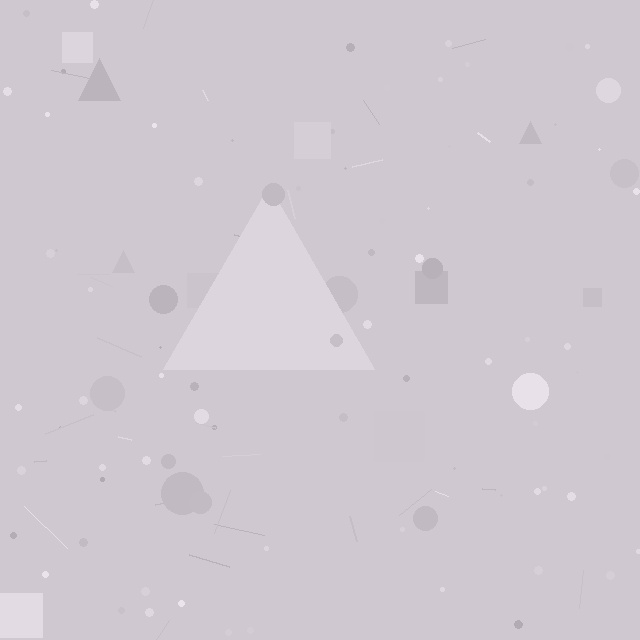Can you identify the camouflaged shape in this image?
The camouflaged shape is a triangle.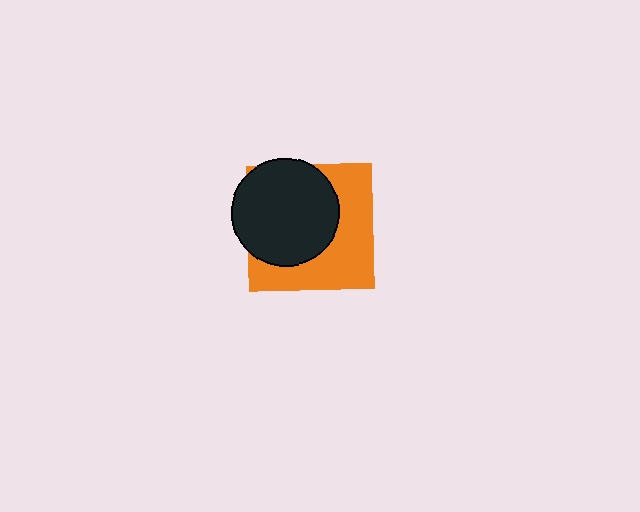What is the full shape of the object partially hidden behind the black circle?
The partially hidden object is an orange square.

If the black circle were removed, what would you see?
You would see the complete orange square.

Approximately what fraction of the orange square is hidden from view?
Roughly 52% of the orange square is hidden behind the black circle.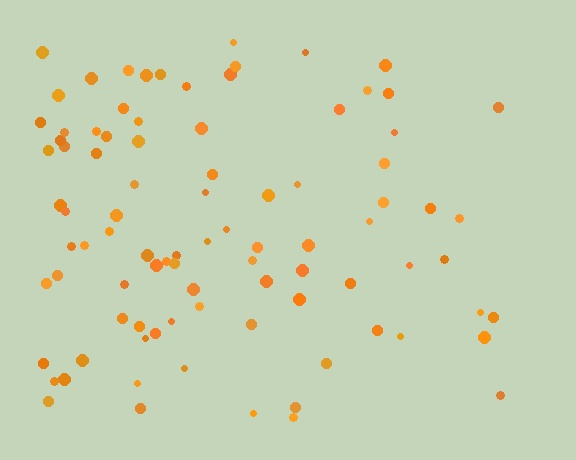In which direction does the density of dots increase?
From right to left, with the left side densest.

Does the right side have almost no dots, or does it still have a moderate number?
Still a moderate number, just noticeably fewer than the left.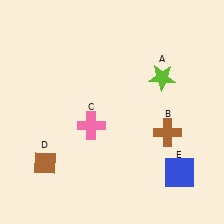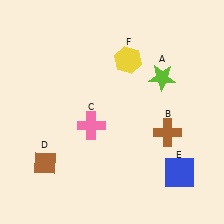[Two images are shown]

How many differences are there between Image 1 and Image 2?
There is 1 difference between the two images.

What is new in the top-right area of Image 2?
A yellow hexagon (F) was added in the top-right area of Image 2.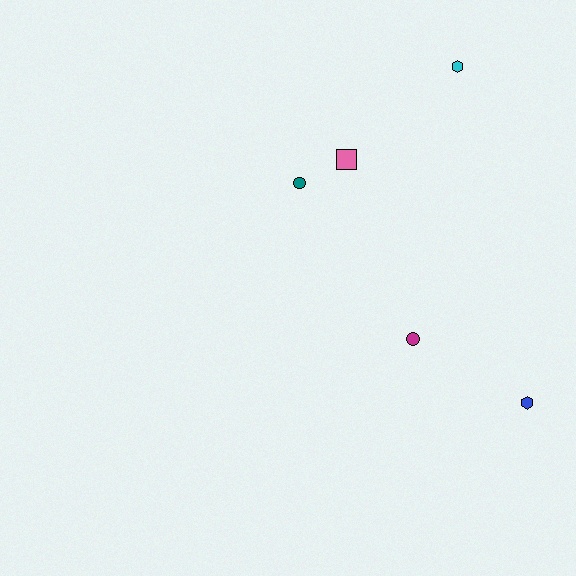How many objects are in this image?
There are 5 objects.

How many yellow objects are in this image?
There are no yellow objects.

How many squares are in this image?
There is 1 square.